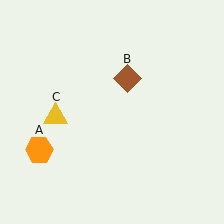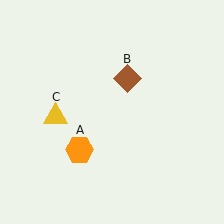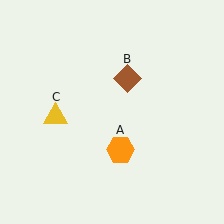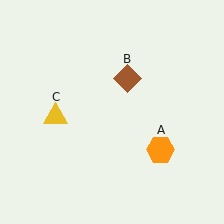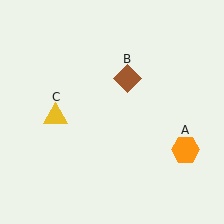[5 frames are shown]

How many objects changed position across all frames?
1 object changed position: orange hexagon (object A).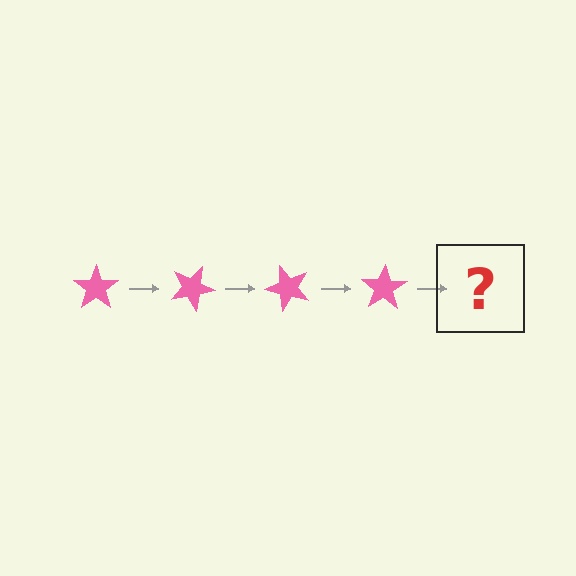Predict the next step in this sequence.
The next step is a pink star rotated 100 degrees.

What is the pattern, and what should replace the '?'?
The pattern is that the star rotates 25 degrees each step. The '?' should be a pink star rotated 100 degrees.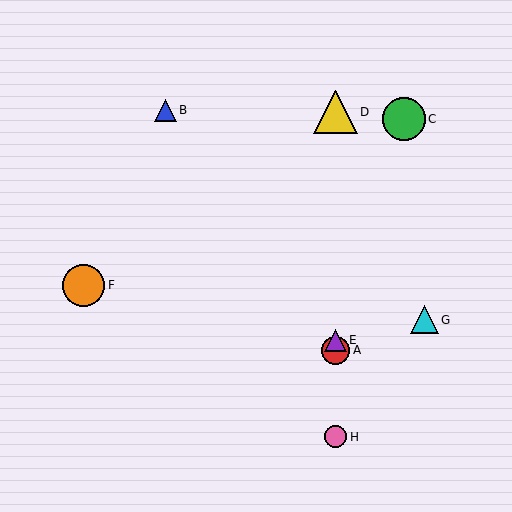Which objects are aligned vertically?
Objects A, D, E, H are aligned vertically.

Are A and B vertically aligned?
No, A is at x≈336 and B is at x≈165.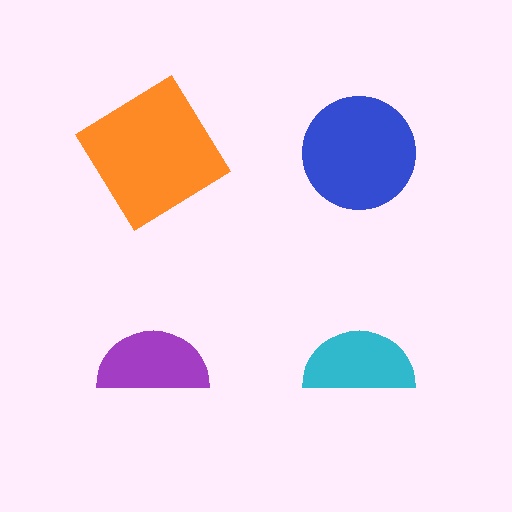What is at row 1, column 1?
An orange diamond.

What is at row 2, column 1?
A purple semicircle.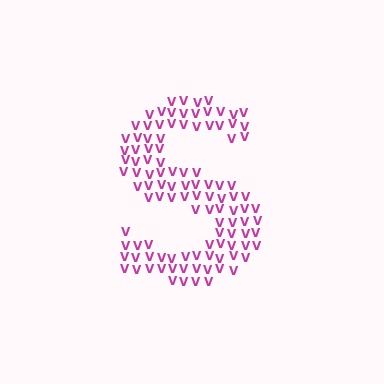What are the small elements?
The small elements are letter V's.